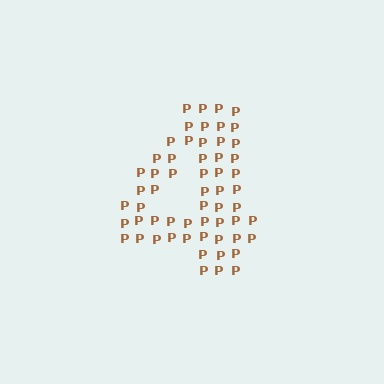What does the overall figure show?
The overall figure shows the digit 4.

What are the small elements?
The small elements are letter P's.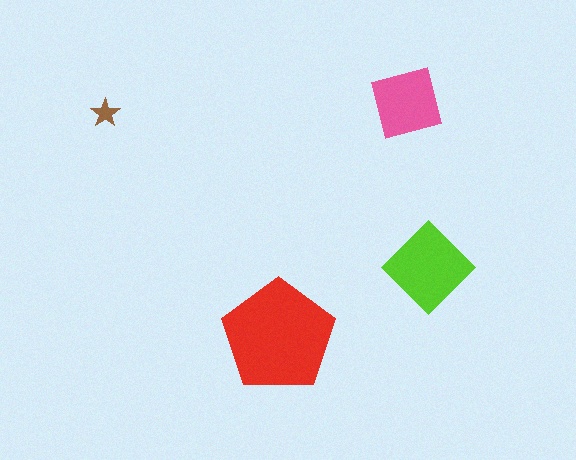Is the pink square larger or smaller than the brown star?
Larger.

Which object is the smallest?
The brown star.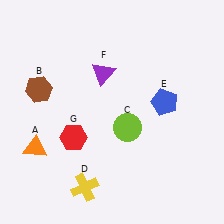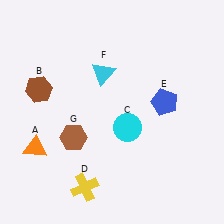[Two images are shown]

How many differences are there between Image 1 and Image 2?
There are 3 differences between the two images.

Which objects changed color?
C changed from lime to cyan. F changed from purple to cyan. G changed from red to brown.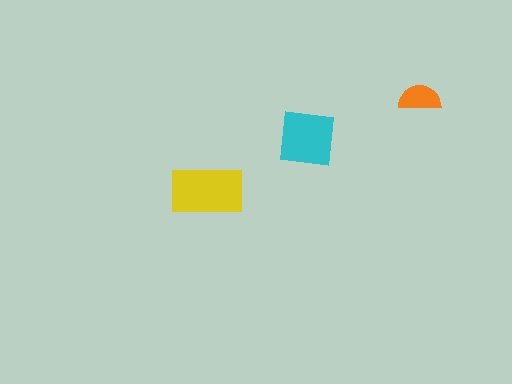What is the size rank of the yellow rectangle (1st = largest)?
1st.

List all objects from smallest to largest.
The orange semicircle, the cyan square, the yellow rectangle.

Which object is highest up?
The orange semicircle is topmost.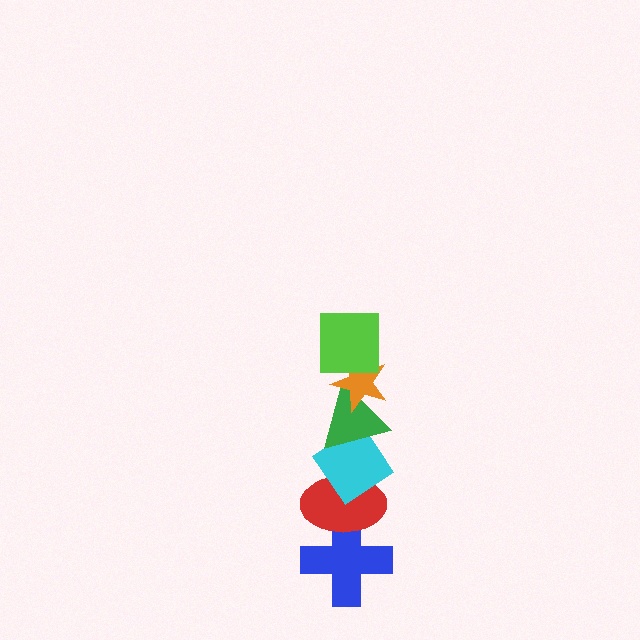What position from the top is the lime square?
The lime square is 1st from the top.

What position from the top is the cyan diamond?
The cyan diamond is 4th from the top.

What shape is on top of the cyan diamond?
The green triangle is on top of the cyan diamond.